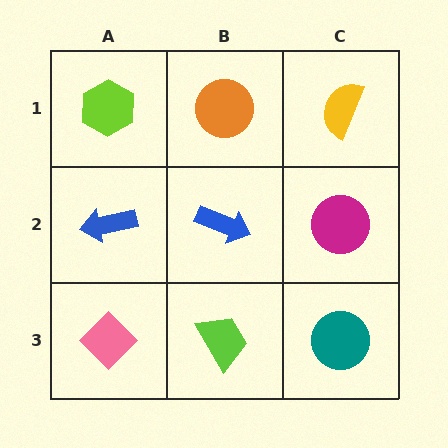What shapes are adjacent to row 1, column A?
A blue arrow (row 2, column A), an orange circle (row 1, column B).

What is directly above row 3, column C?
A magenta circle.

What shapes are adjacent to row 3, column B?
A blue arrow (row 2, column B), a pink diamond (row 3, column A), a teal circle (row 3, column C).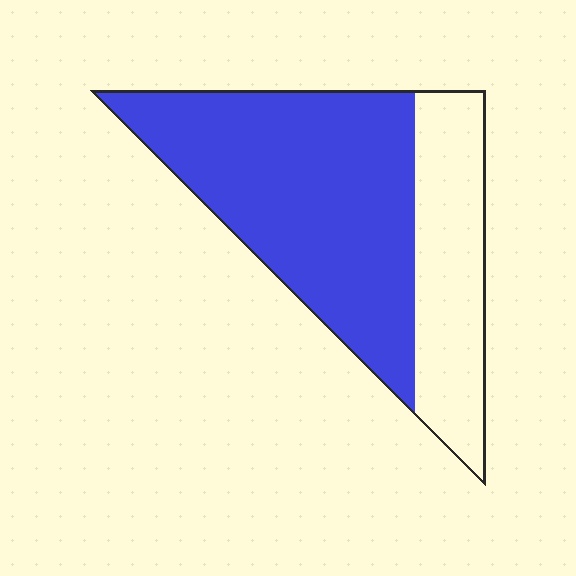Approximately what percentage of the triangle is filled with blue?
Approximately 65%.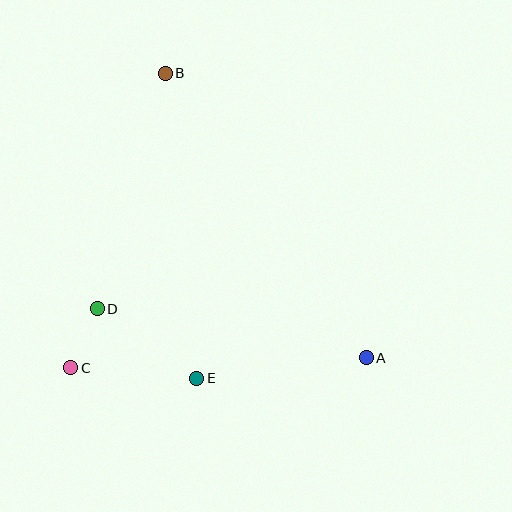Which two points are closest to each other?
Points C and D are closest to each other.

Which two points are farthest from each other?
Points A and B are farthest from each other.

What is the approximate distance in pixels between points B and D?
The distance between B and D is approximately 245 pixels.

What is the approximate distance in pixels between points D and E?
The distance between D and E is approximately 122 pixels.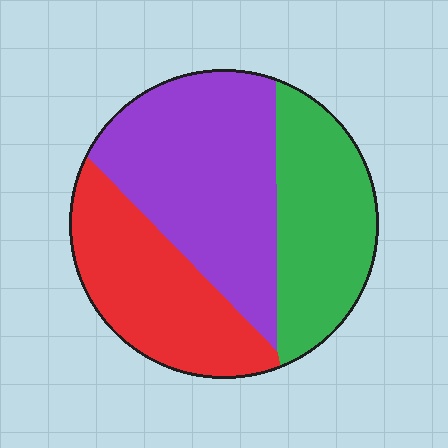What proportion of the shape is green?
Green takes up between a sixth and a third of the shape.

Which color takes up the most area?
Purple, at roughly 40%.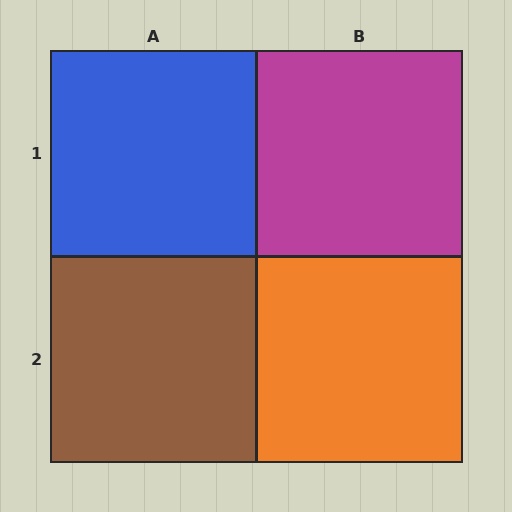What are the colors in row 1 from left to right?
Blue, magenta.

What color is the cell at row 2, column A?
Brown.